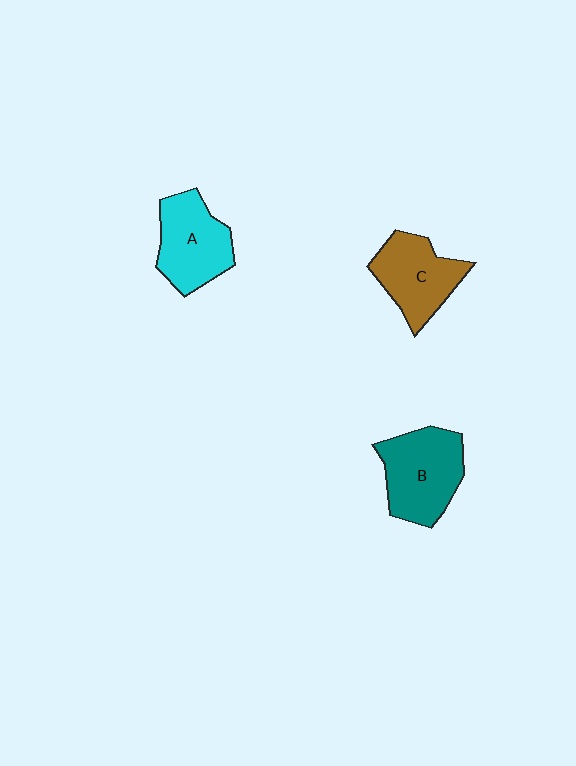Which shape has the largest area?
Shape B (teal).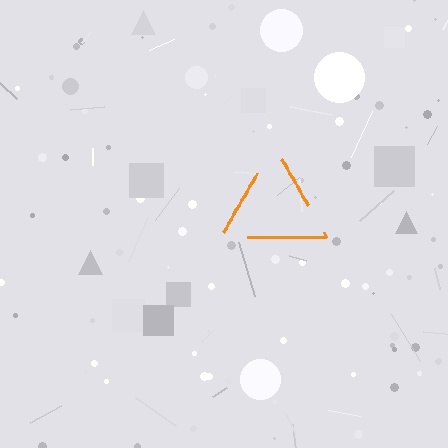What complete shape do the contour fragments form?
The contour fragments form a triangle.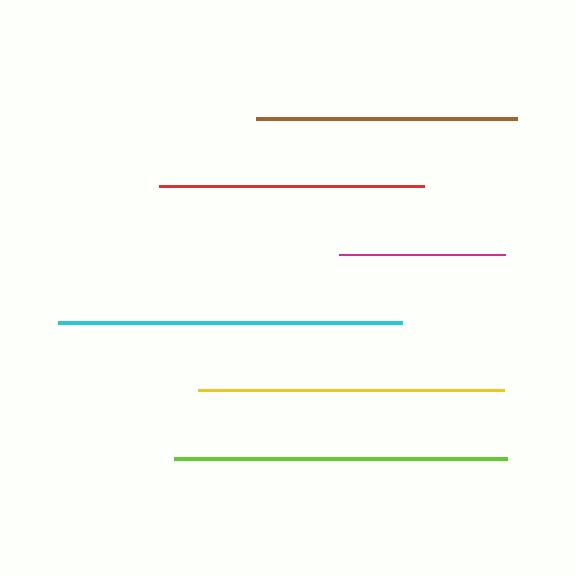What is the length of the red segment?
The red segment is approximately 265 pixels long.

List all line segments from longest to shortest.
From longest to shortest: cyan, lime, yellow, red, brown, magenta.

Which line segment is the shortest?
The magenta line is the shortest at approximately 166 pixels.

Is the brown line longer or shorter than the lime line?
The lime line is longer than the brown line.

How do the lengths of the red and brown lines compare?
The red and brown lines are approximately the same length.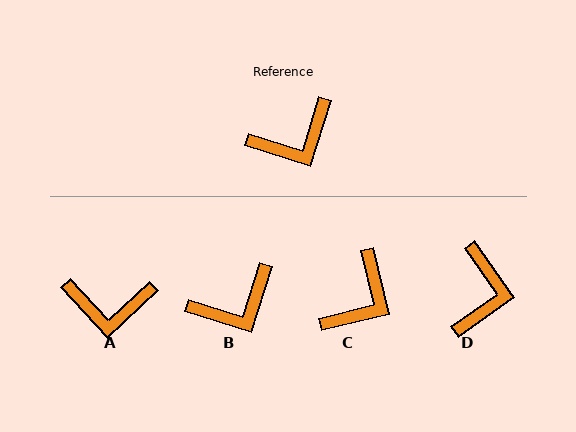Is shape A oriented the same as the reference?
No, it is off by about 30 degrees.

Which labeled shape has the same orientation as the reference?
B.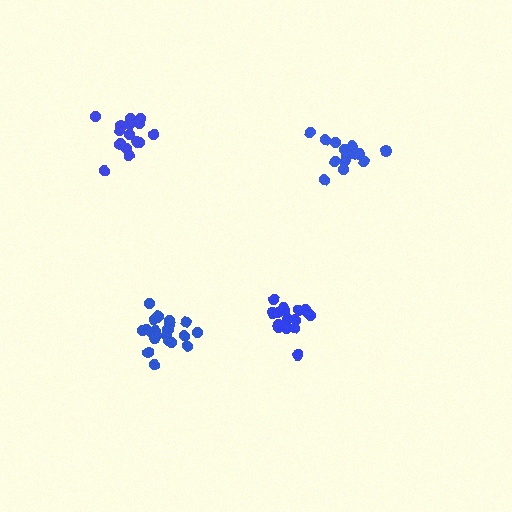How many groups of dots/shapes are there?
There are 4 groups.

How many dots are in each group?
Group 1: 16 dots, Group 2: 21 dots, Group 3: 16 dots, Group 4: 15 dots (68 total).